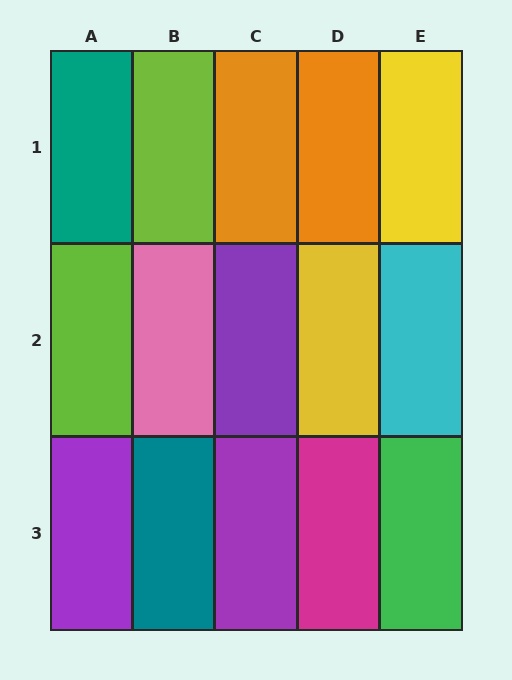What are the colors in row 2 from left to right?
Lime, pink, purple, yellow, cyan.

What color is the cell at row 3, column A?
Purple.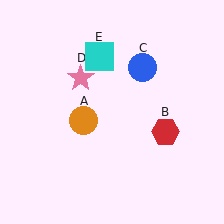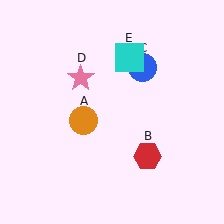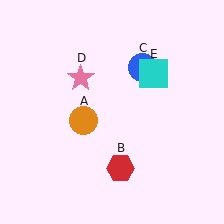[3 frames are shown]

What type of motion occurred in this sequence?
The red hexagon (object B), cyan square (object E) rotated clockwise around the center of the scene.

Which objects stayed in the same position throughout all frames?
Orange circle (object A) and blue circle (object C) and pink star (object D) remained stationary.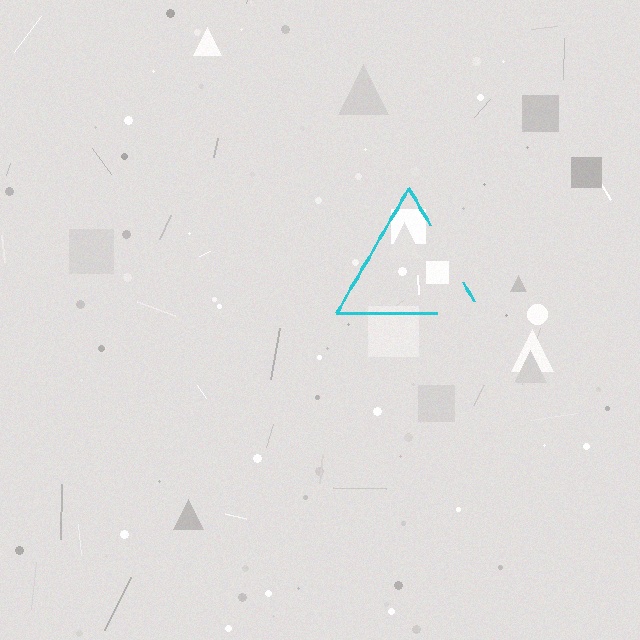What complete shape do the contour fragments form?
The contour fragments form a triangle.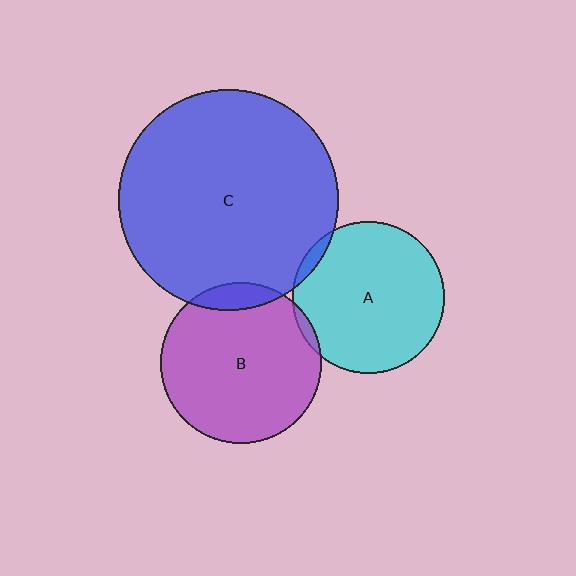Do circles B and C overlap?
Yes.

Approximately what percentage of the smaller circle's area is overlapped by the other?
Approximately 10%.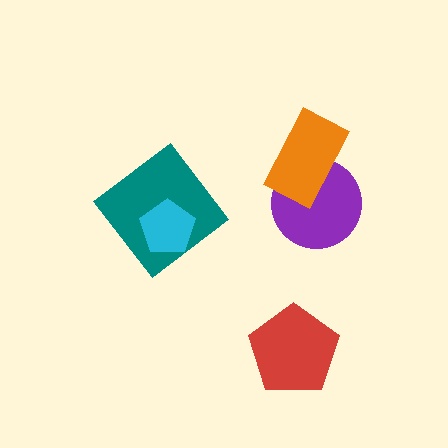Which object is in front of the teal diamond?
The cyan pentagon is in front of the teal diamond.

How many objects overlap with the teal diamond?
1 object overlaps with the teal diamond.